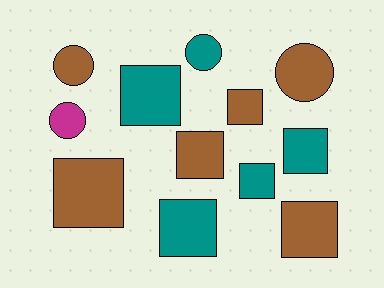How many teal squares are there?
There are 4 teal squares.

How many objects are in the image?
There are 12 objects.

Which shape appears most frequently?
Square, with 8 objects.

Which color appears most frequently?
Brown, with 6 objects.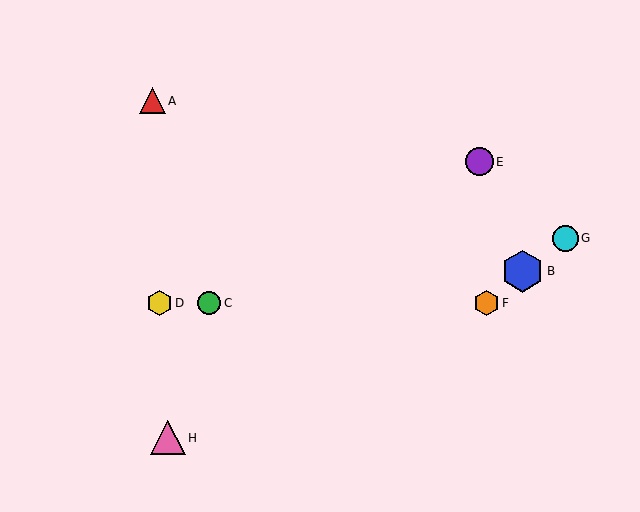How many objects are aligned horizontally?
3 objects (C, D, F) are aligned horizontally.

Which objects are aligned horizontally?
Objects C, D, F are aligned horizontally.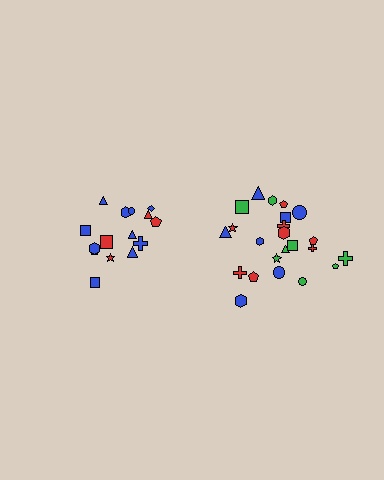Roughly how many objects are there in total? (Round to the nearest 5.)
Roughly 40 objects in total.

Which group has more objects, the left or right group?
The right group.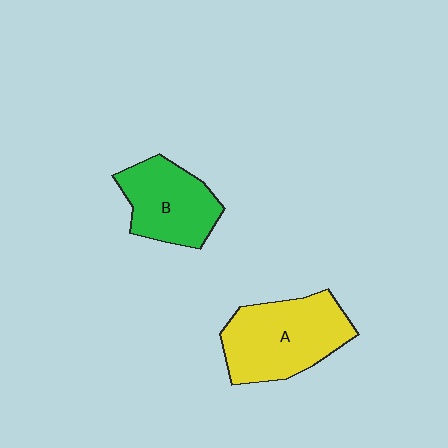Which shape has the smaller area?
Shape B (green).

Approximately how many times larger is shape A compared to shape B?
Approximately 1.3 times.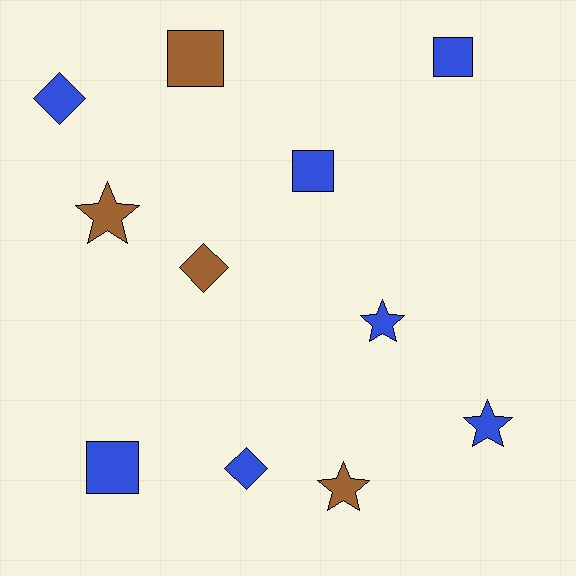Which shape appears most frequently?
Square, with 4 objects.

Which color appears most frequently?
Blue, with 7 objects.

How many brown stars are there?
There are 2 brown stars.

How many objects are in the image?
There are 11 objects.